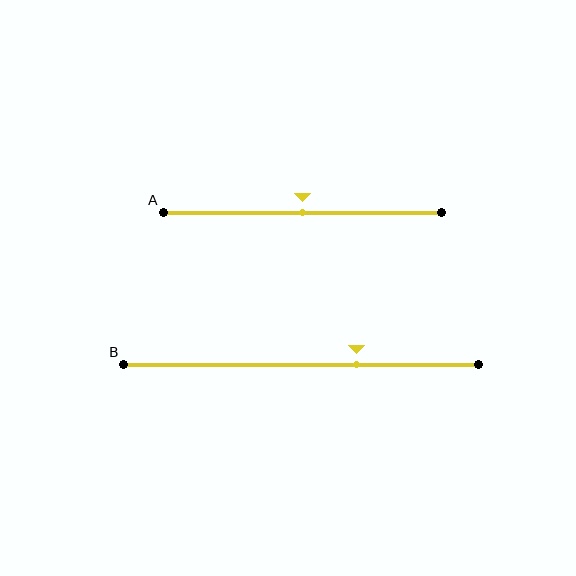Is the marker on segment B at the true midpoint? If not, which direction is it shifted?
No, the marker on segment B is shifted to the right by about 15% of the segment length.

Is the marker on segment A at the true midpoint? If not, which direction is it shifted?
Yes, the marker on segment A is at the true midpoint.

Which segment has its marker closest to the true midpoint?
Segment A has its marker closest to the true midpoint.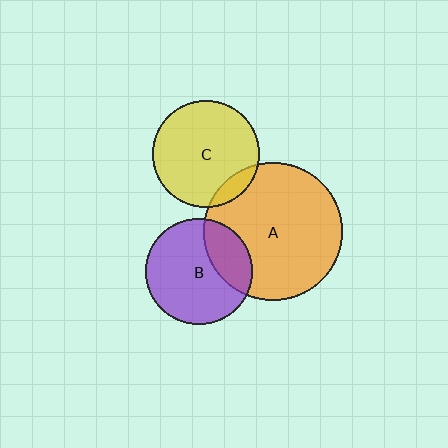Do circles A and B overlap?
Yes.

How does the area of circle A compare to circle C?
Approximately 1.7 times.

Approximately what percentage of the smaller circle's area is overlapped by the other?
Approximately 25%.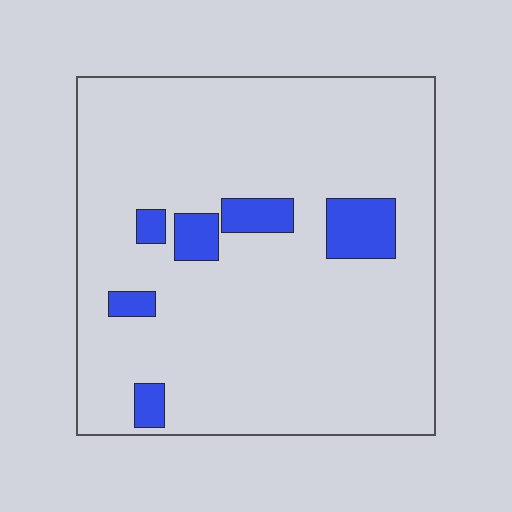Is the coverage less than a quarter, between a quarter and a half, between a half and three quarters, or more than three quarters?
Less than a quarter.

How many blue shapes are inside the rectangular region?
6.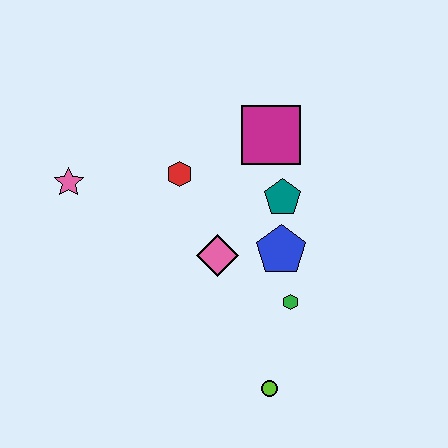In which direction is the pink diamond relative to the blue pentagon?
The pink diamond is to the left of the blue pentagon.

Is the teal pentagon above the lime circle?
Yes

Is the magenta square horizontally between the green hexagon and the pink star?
Yes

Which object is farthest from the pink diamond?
The pink star is farthest from the pink diamond.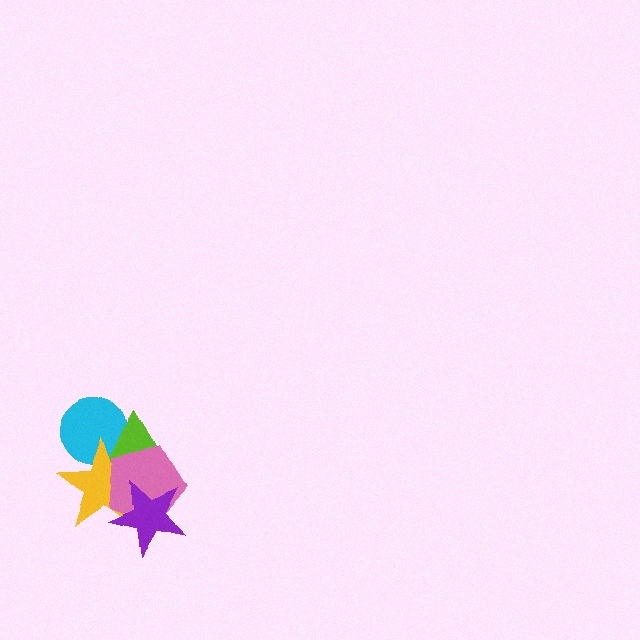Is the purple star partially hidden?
No, no other shape covers it.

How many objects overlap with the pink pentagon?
3 objects overlap with the pink pentagon.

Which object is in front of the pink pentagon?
The purple star is in front of the pink pentagon.